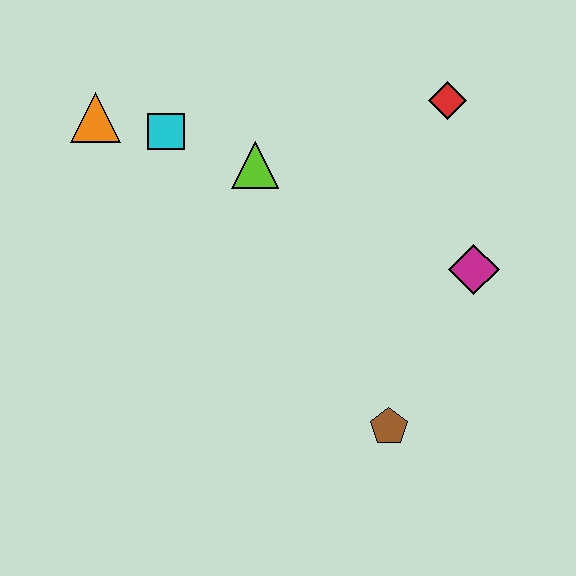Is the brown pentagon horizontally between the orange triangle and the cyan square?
No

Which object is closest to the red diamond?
The magenta diamond is closest to the red diamond.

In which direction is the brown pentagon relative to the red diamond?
The brown pentagon is below the red diamond.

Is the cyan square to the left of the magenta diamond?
Yes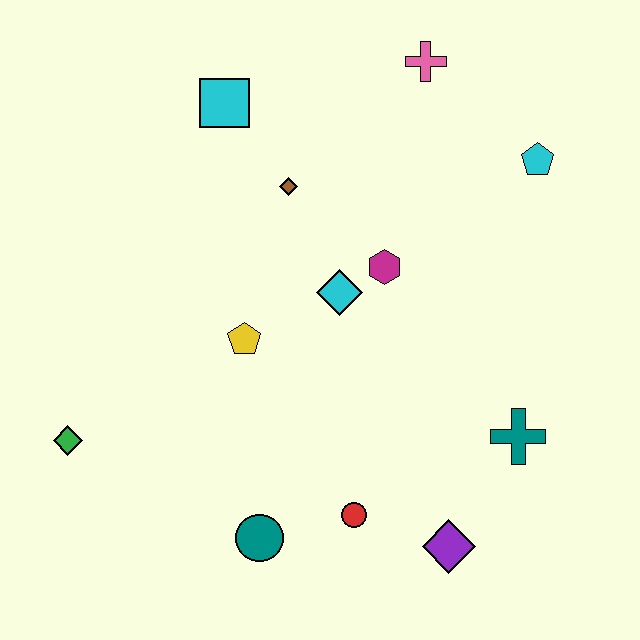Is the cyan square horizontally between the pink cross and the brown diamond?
No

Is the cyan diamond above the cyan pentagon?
No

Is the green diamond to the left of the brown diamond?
Yes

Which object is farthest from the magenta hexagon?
The green diamond is farthest from the magenta hexagon.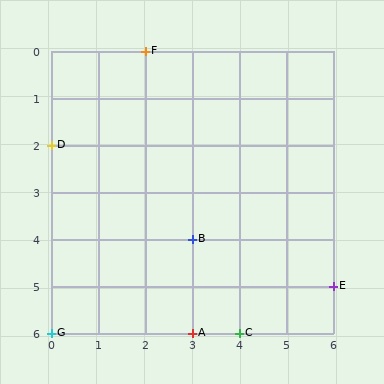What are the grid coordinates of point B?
Point B is at grid coordinates (3, 4).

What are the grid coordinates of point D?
Point D is at grid coordinates (0, 2).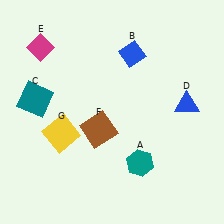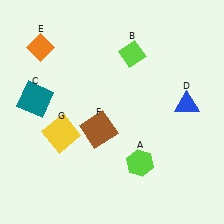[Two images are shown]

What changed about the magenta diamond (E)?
In Image 1, E is magenta. In Image 2, it changed to orange.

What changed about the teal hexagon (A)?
In Image 1, A is teal. In Image 2, it changed to lime.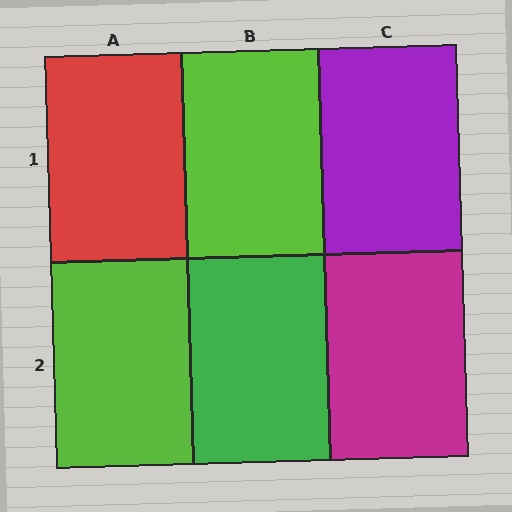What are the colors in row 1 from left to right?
Red, lime, purple.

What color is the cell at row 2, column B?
Green.